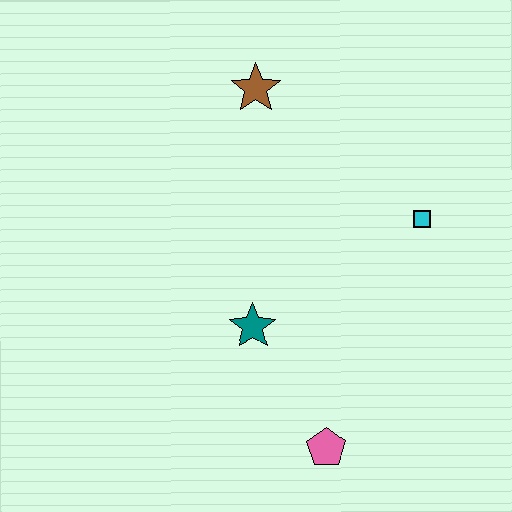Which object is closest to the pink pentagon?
The teal star is closest to the pink pentagon.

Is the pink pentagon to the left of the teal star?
No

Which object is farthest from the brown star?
The pink pentagon is farthest from the brown star.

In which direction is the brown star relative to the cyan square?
The brown star is to the left of the cyan square.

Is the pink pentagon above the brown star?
No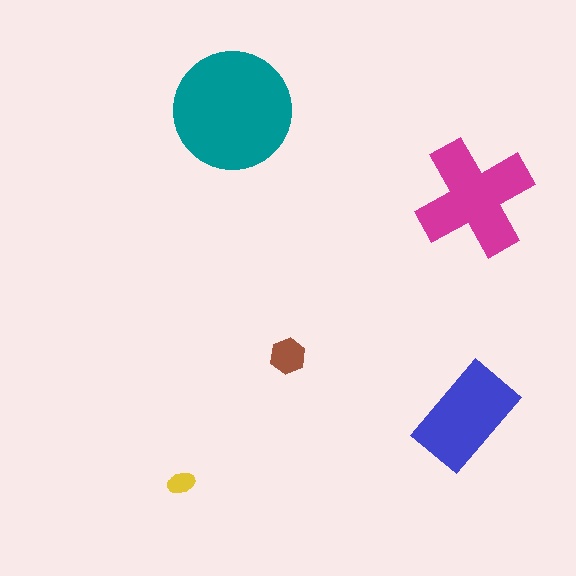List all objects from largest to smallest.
The teal circle, the magenta cross, the blue rectangle, the brown hexagon, the yellow ellipse.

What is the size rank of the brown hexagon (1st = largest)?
4th.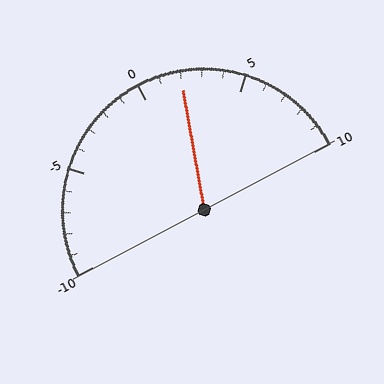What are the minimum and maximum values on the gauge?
The gauge ranges from -10 to 10.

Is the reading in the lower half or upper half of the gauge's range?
The reading is in the upper half of the range (-10 to 10).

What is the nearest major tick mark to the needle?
The nearest major tick mark is 0.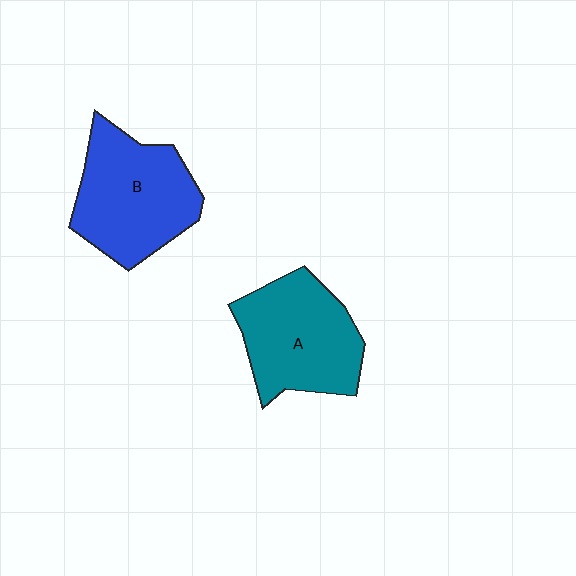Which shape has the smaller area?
Shape A (teal).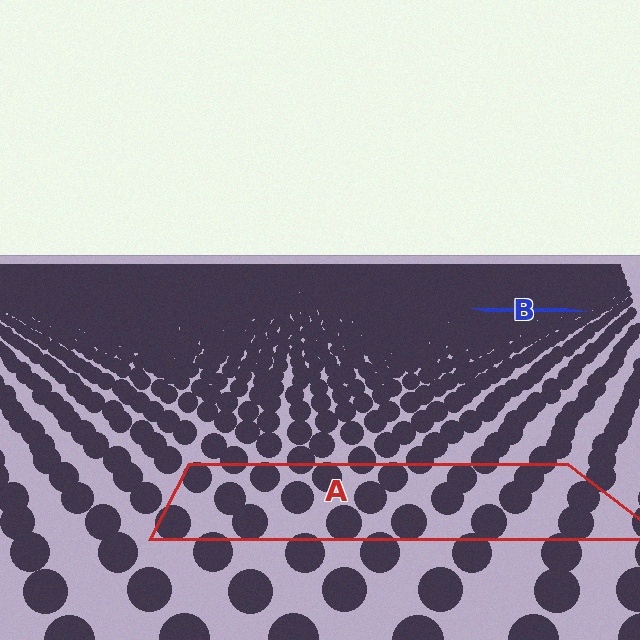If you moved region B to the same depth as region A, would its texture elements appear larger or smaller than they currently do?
They would appear larger. At a closer depth, the same texture elements are projected at a bigger on-screen size.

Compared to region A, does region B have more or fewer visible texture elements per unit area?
Region B has more texture elements per unit area — they are packed more densely because it is farther away.